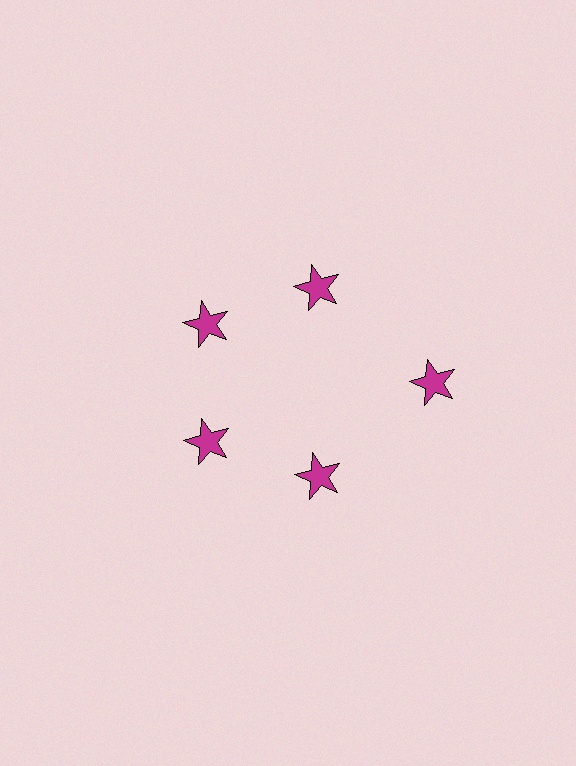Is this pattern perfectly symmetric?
No. The 5 magenta stars are arranged in a ring, but one element near the 3 o'clock position is pushed outward from the center, breaking the 5-fold rotational symmetry.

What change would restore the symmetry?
The symmetry would be restored by moving it inward, back onto the ring so that all 5 stars sit at equal angles and equal distance from the center.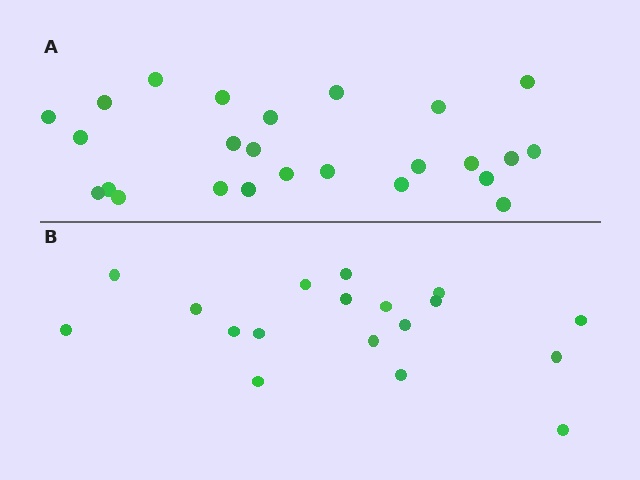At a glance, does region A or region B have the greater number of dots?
Region A (the top region) has more dots.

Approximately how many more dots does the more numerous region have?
Region A has roughly 8 or so more dots than region B.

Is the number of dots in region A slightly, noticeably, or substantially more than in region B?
Region A has noticeably more, but not dramatically so. The ratio is roughly 1.4 to 1.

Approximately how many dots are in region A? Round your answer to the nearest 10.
About 20 dots. (The exact count is 25, which rounds to 20.)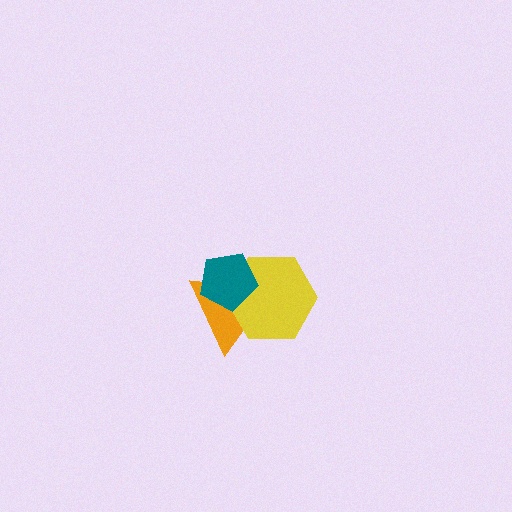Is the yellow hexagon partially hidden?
Yes, it is partially covered by another shape.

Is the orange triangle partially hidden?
Yes, it is partially covered by another shape.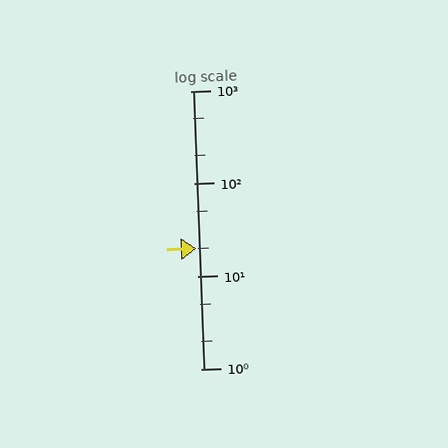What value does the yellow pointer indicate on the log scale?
The pointer indicates approximately 20.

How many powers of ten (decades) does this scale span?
The scale spans 3 decades, from 1 to 1000.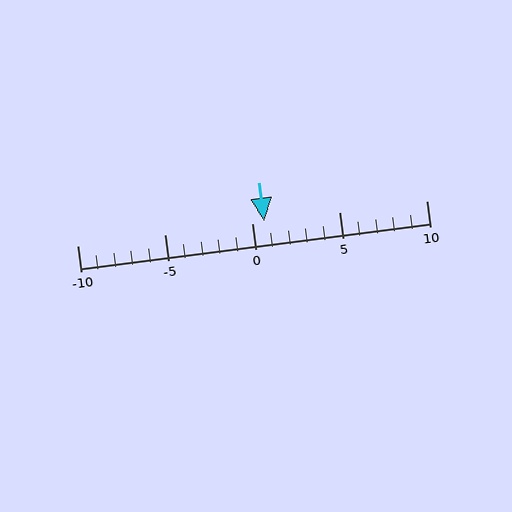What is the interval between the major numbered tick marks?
The major tick marks are spaced 5 units apart.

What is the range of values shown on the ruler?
The ruler shows values from -10 to 10.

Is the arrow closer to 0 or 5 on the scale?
The arrow is closer to 0.